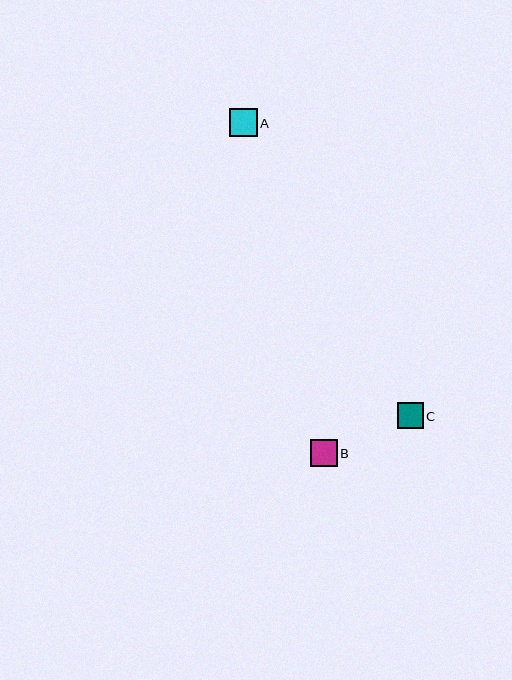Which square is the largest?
Square A is the largest with a size of approximately 28 pixels.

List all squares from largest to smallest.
From largest to smallest: A, B, C.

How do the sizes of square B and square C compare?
Square B and square C are approximately the same size.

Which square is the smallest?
Square C is the smallest with a size of approximately 26 pixels.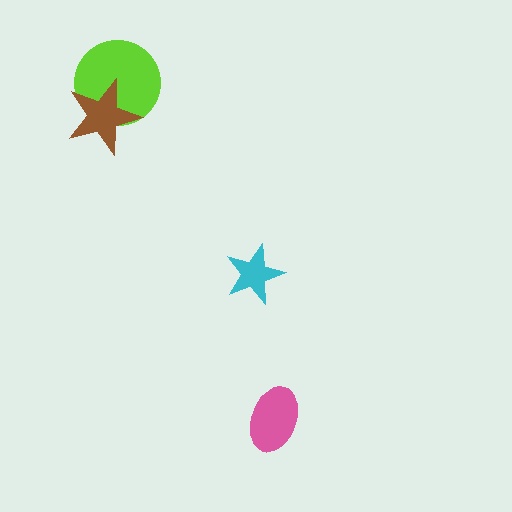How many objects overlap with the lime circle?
1 object overlaps with the lime circle.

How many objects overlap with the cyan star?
0 objects overlap with the cyan star.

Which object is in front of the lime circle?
The brown star is in front of the lime circle.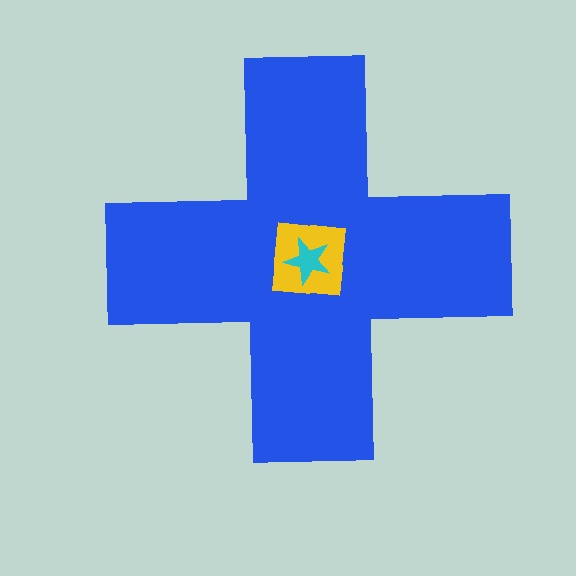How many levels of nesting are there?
3.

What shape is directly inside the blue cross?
The yellow square.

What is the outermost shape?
The blue cross.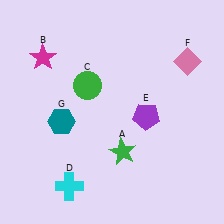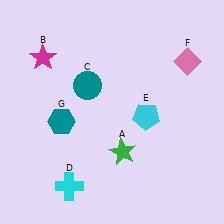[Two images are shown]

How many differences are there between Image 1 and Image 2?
There are 2 differences between the two images.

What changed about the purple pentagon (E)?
In Image 1, E is purple. In Image 2, it changed to cyan.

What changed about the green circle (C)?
In Image 1, C is green. In Image 2, it changed to teal.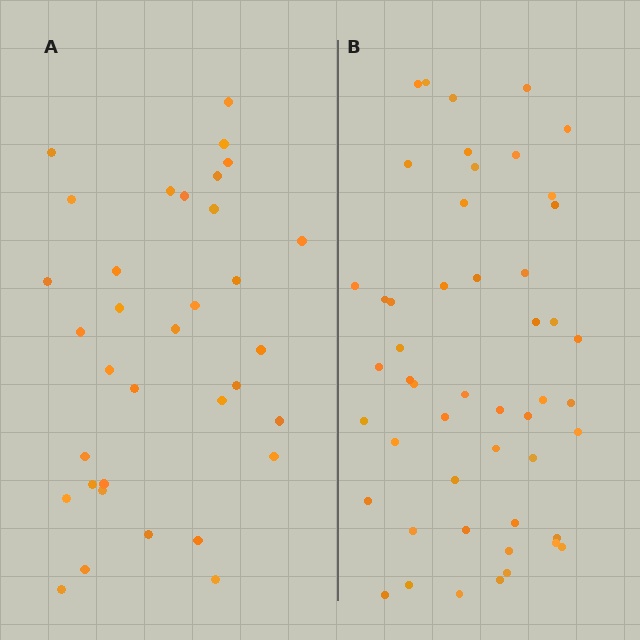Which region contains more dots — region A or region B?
Region B (the right region) has more dots.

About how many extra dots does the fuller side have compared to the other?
Region B has approximately 15 more dots than region A.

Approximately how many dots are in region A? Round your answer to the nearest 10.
About 30 dots. (The exact count is 34, which rounds to 30.)